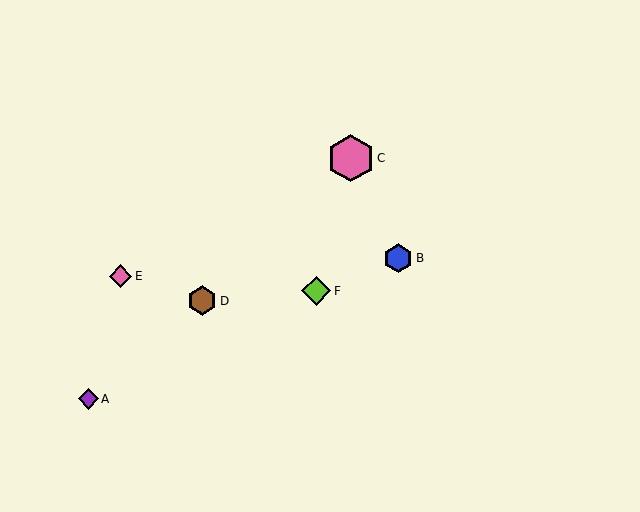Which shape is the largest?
The pink hexagon (labeled C) is the largest.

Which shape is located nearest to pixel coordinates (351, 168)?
The pink hexagon (labeled C) at (351, 158) is nearest to that location.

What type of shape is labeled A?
Shape A is a purple diamond.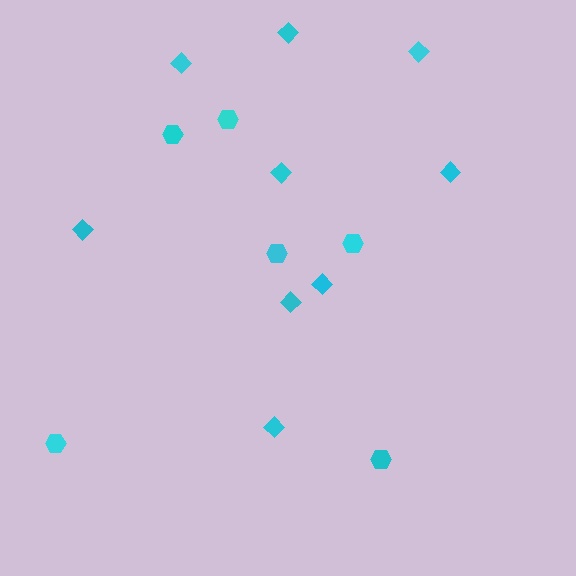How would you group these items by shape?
There are 2 groups: one group of hexagons (6) and one group of diamonds (9).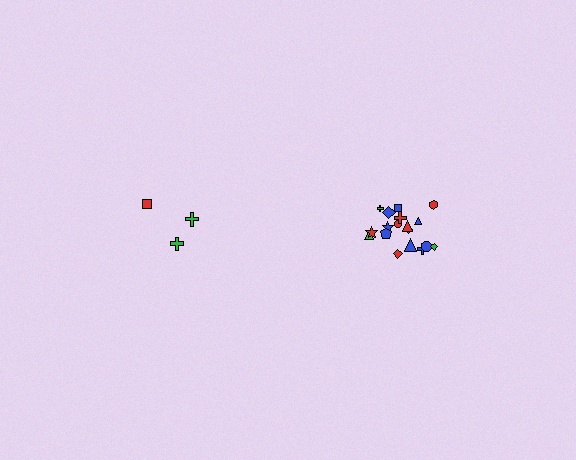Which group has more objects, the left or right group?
The right group.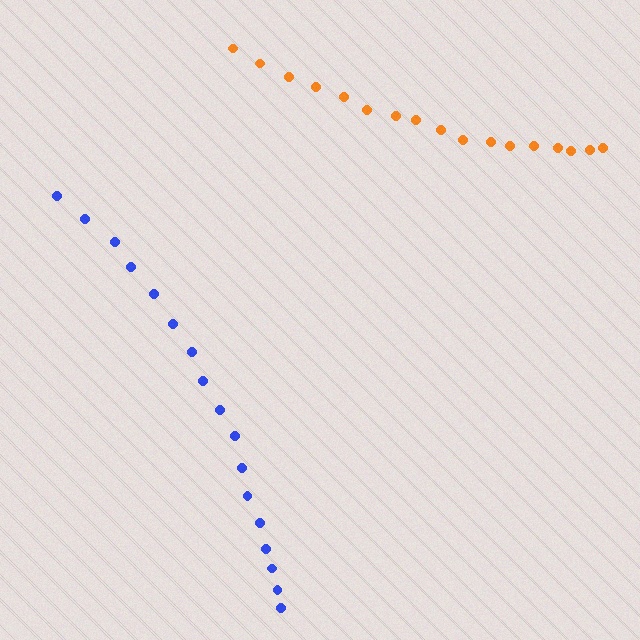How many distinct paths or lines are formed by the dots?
There are 2 distinct paths.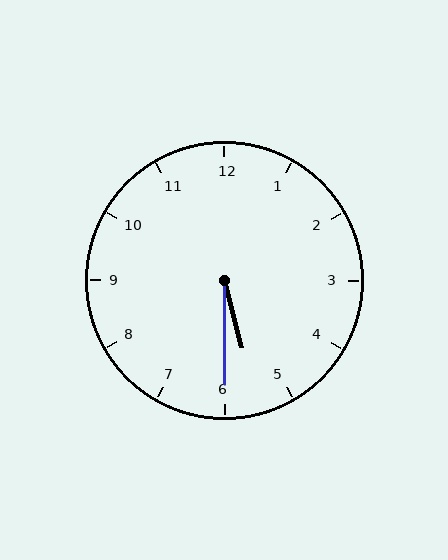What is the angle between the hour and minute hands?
Approximately 15 degrees.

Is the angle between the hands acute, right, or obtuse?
It is acute.